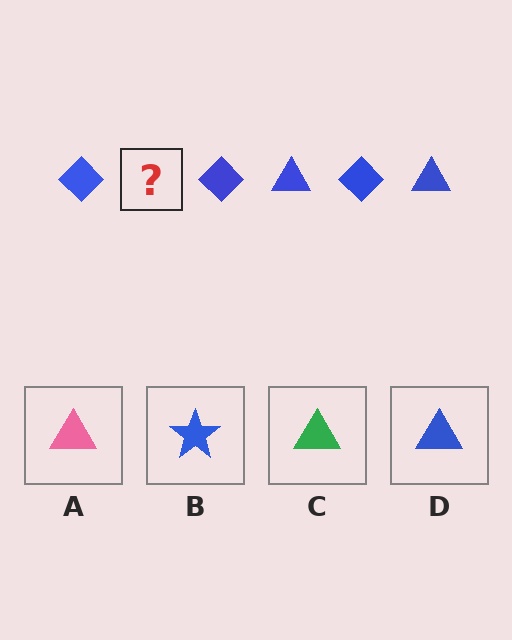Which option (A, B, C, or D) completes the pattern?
D.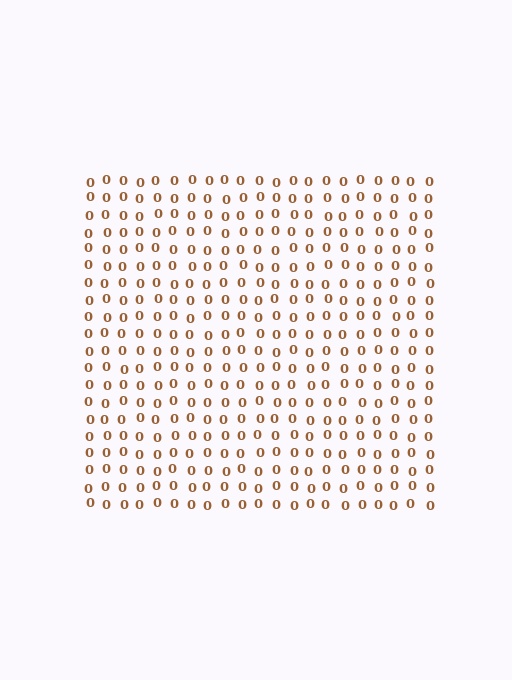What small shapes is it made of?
It is made of small digit 0's.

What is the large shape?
The large shape is a square.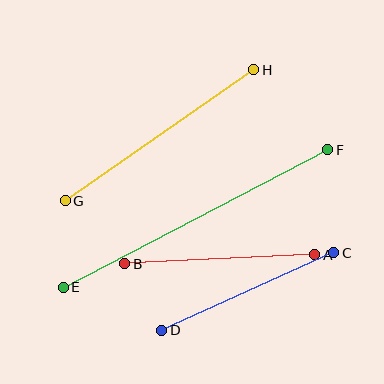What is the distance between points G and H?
The distance is approximately 229 pixels.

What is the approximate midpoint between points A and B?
The midpoint is at approximately (220, 259) pixels.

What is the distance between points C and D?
The distance is approximately 189 pixels.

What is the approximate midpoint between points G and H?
The midpoint is at approximately (159, 135) pixels.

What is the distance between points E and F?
The distance is approximately 298 pixels.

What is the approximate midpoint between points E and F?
The midpoint is at approximately (196, 219) pixels.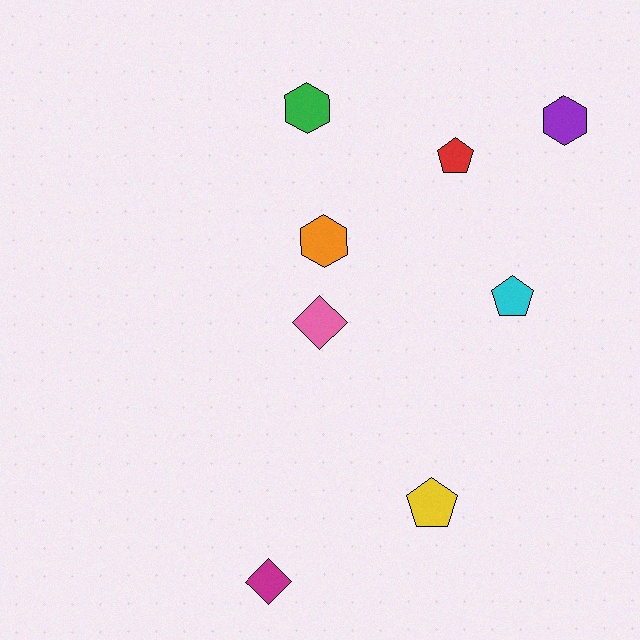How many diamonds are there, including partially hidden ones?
There are 2 diamonds.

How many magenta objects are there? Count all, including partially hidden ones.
There is 1 magenta object.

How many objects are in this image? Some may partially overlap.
There are 8 objects.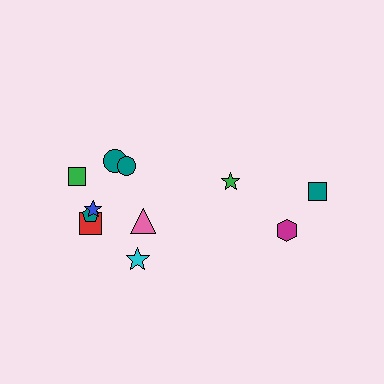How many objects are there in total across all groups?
There are 11 objects.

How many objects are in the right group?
There are 3 objects.